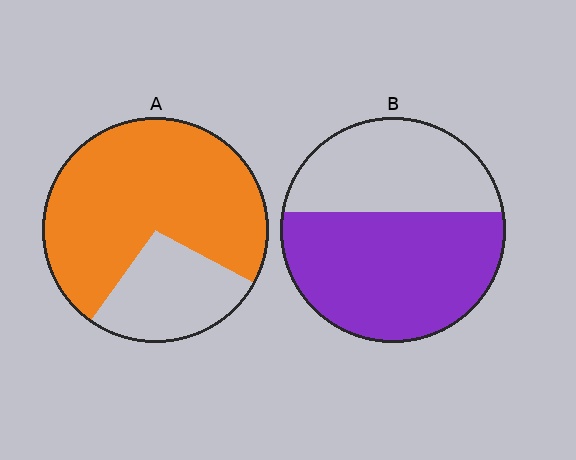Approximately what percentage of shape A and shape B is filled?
A is approximately 75% and B is approximately 60%.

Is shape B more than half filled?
Yes.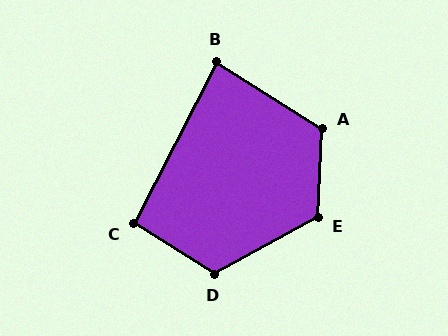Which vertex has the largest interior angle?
E, at approximately 121 degrees.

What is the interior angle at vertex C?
Approximately 95 degrees (approximately right).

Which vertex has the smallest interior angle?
B, at approximately 85 degrees.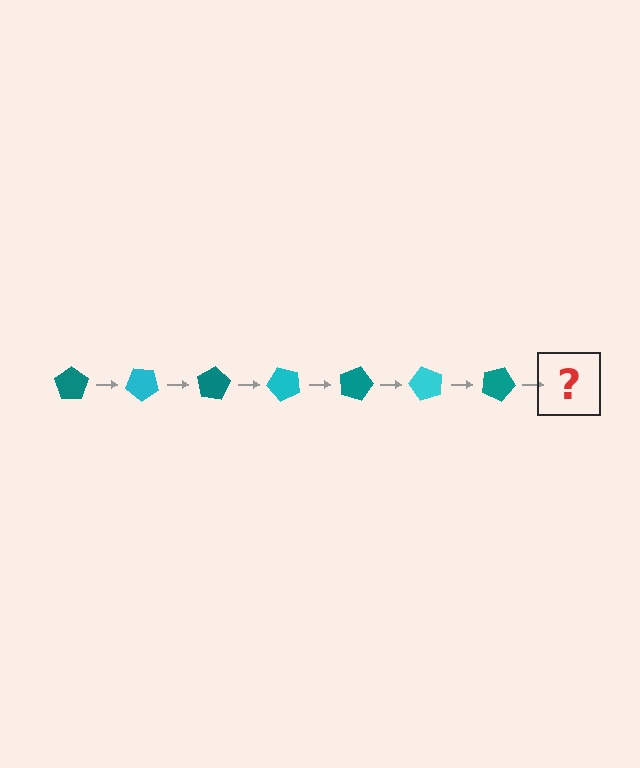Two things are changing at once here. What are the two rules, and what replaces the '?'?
The two rules are that it rotates 40 degrees each step and the color cycles through teal and cyan. The '?' should be a cyan pentagon, rotated 280 degrees from the start.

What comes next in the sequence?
The next element should be a cyan pentagon, rotated 280 degrees from the start.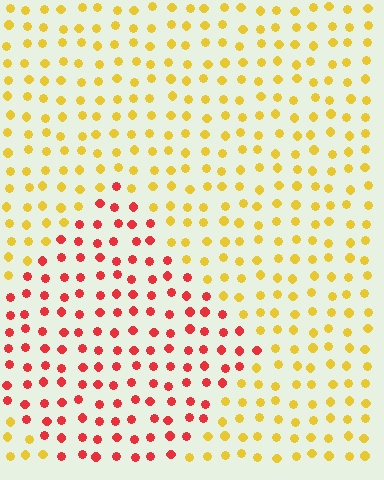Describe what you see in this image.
The image is filled with small yellow elements in a uniform arrangement. A diamond-shaped region is visible where the elements are tinted to a slightly different hue, forming a subtle color boundary.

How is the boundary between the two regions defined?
The boundary is defined purely by a slight shift in hue (about 53 degrees). Spacing, size, and orientation are identical on both sides.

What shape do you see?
I see a diamond.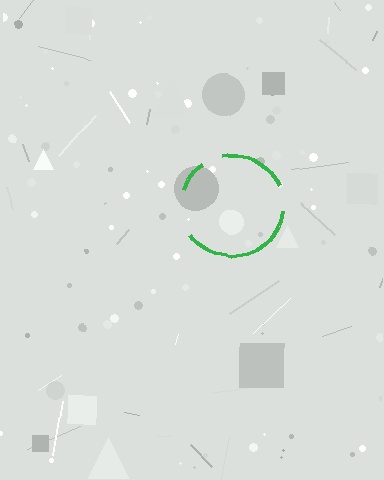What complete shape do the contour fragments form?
The contour fragments form a circle.